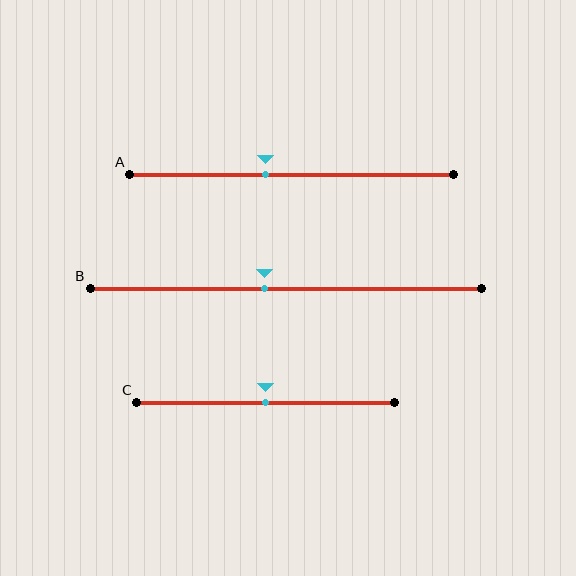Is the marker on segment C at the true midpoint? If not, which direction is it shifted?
Yes, the marker on segment C is at the true midpoint.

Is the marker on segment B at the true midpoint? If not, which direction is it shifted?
No, the marker on segment B is shifted to the left by about 5% of the segment length.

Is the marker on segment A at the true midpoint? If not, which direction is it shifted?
No, the marker on segment A is shifted to the left by about 8% of the segment length.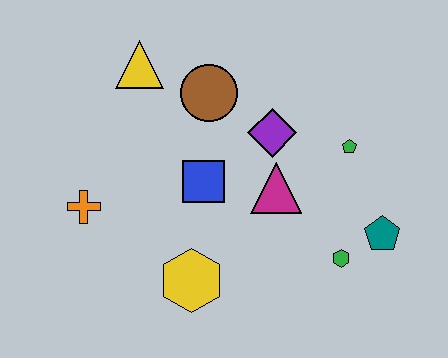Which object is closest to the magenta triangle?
The purple diamond is closest to the magenta triangle.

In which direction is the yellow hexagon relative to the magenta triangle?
The yellow hexagon is below the magenta triangle.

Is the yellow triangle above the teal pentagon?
Yes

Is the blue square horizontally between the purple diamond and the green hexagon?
No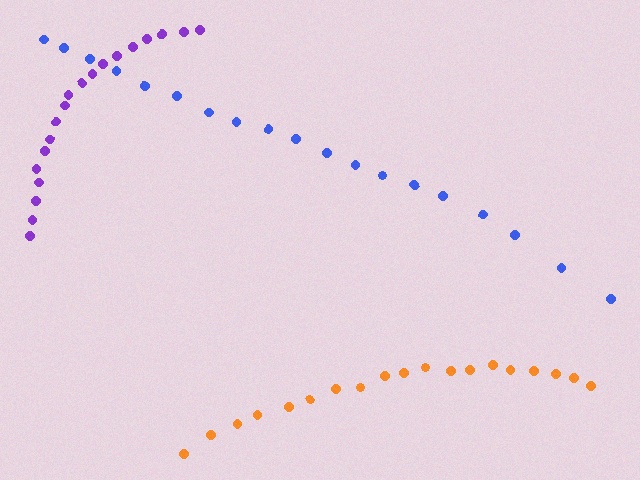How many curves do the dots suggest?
There are 3 distinct paths.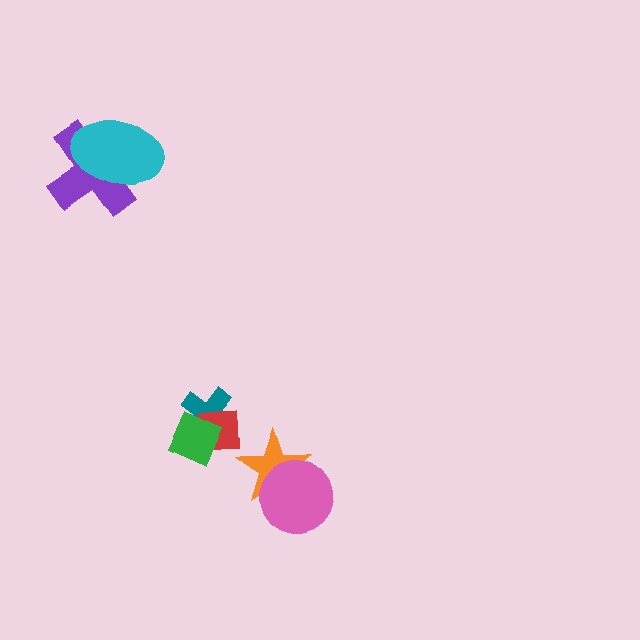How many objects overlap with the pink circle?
1 object overlaps with the pink circle.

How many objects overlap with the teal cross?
2 objects overlap with the teal cross.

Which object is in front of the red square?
The green diamond is in front of the red square.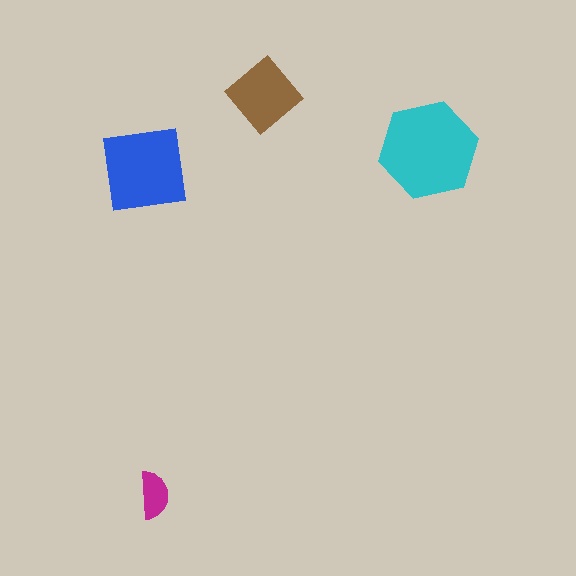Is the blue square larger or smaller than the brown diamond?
Larger.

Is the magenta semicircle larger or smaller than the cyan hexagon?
Smaller.